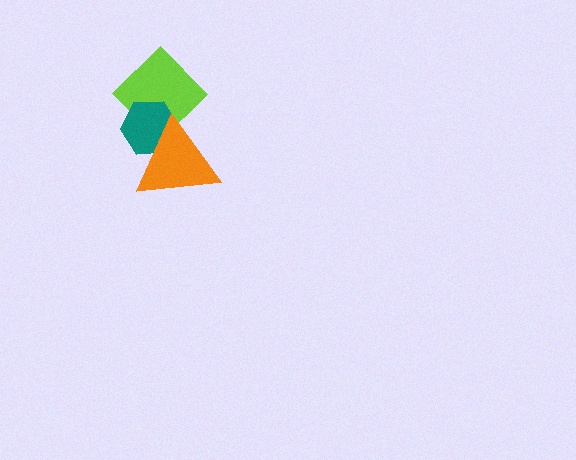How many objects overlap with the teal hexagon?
2 objects overlap with the teal hexagon.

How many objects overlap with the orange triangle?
2 objects overlap with the orange triangle.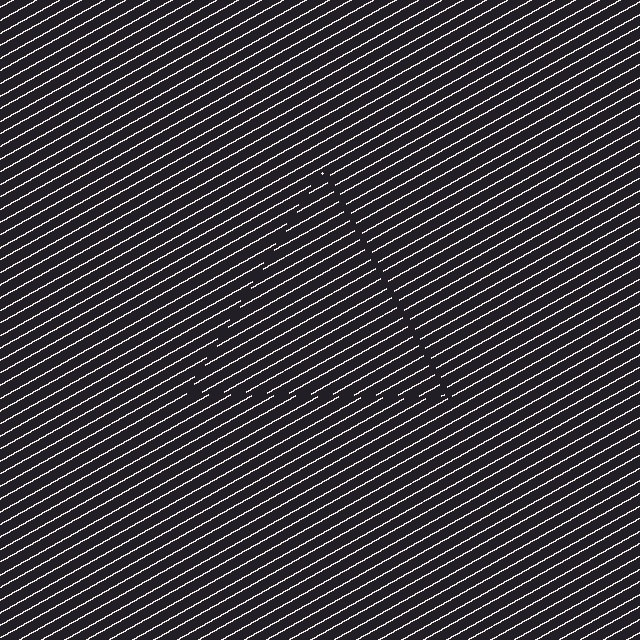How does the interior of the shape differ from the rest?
The interior of the shape contains the same grating, shifted by half a period — the contour is defined by the phase discontinuity where line-ends from the inner and outer gratings abut.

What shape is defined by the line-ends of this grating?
An illusory triangle. The interior of the shape contains the same grating, shifted by half a period — the contour is defined by the phase discontinuity where line-ends from the inner and outer gratings abut.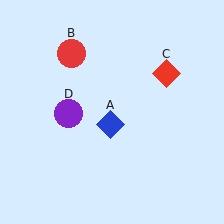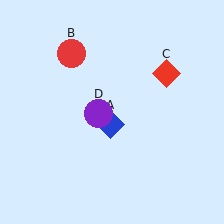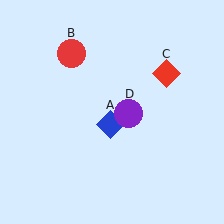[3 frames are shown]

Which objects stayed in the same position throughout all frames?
Blue diamond (object A) and red circle (object B) and red diamond (object C) remained stationary.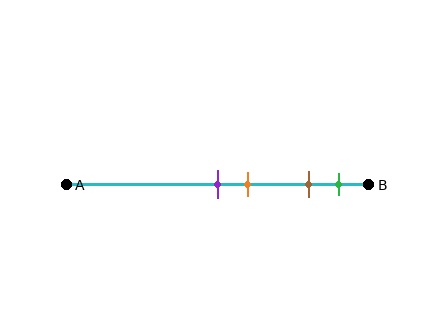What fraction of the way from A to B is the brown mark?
The brown mark is approximately 80% (0.8) of the way from A to B.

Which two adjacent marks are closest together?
The purple and orange marks are the closest adjacent pair.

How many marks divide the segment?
There are 4 marks dividing the segment.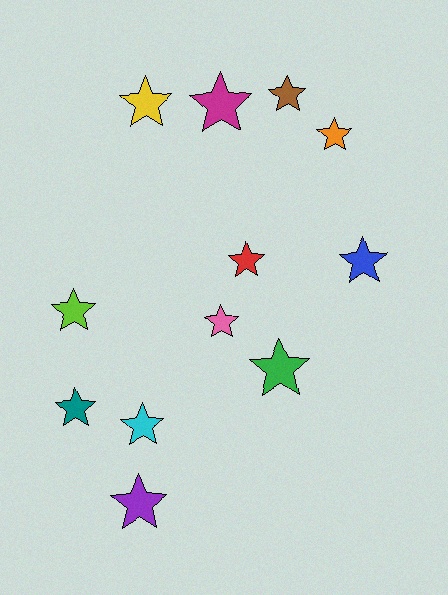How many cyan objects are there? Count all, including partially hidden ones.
There is 1 cyan object.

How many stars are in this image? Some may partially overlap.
There are 12 stars.